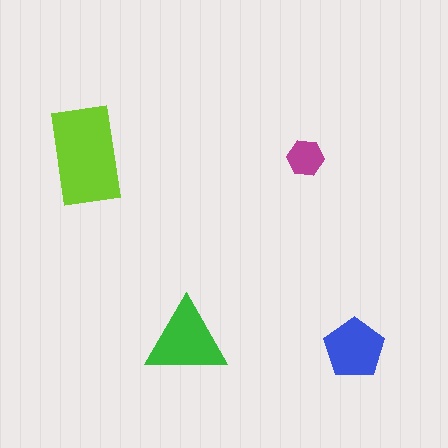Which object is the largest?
The lime rectangle.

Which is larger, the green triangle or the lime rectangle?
The lime rectangle.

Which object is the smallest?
The magenta hexagon.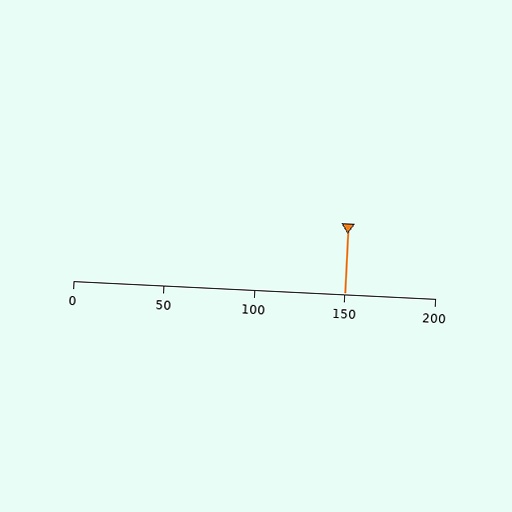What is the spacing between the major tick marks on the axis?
The major ticks are spaced 50 apart.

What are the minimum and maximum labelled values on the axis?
The axis runs from 0 to 200.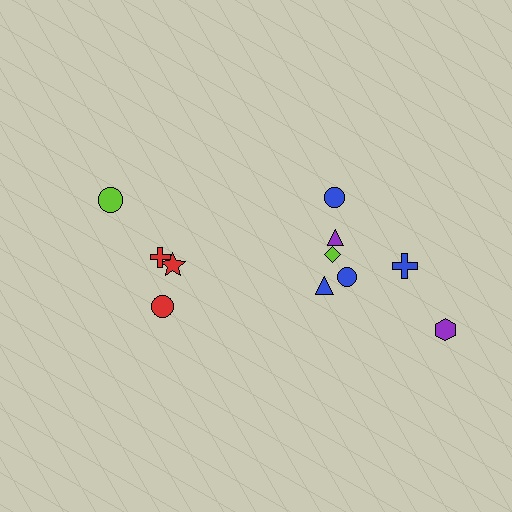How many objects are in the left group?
There are 4 objects.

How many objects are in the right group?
There are 7 objects.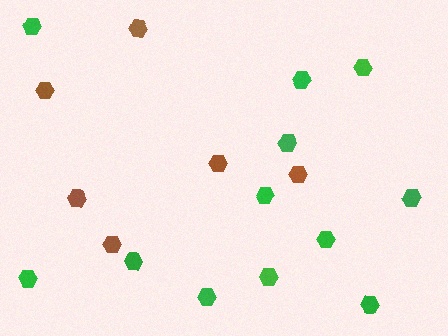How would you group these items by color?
There are 2 groups: one group of brown hexagons (6) and one group of green hexagons (12).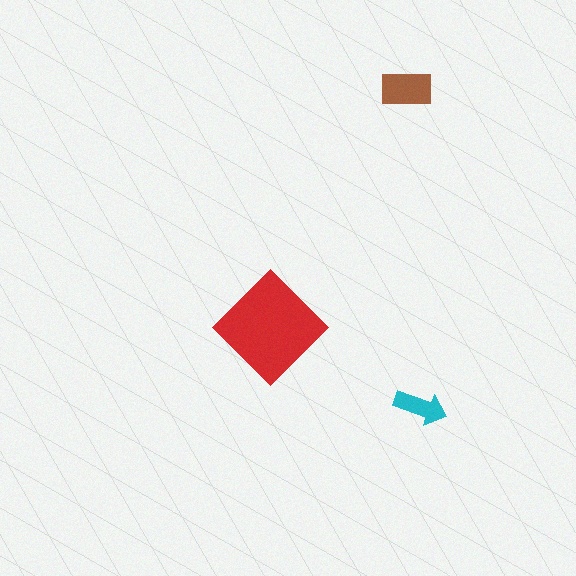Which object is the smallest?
The cyan arrow.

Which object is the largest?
The red diamond.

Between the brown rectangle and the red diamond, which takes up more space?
The red diamond.